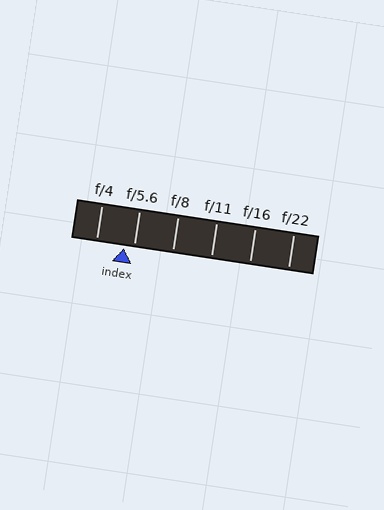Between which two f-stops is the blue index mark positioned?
The index mark is between f/4 and f/5.6.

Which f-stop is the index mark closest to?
The index mark is closest to f/5.6.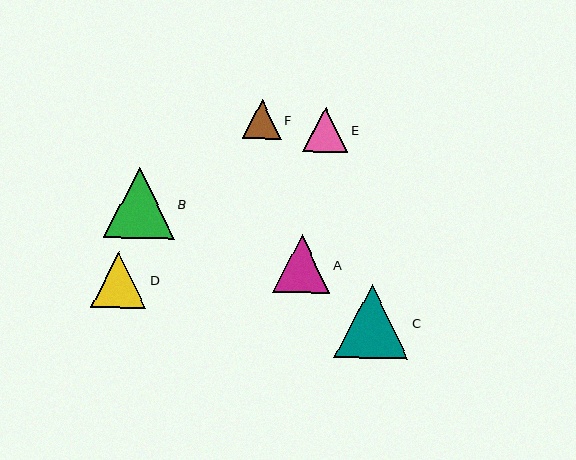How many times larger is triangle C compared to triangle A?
Triangle C is approximately 1.3 times the size of triangle A.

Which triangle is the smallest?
Triangle F is the smallest with a size of approximately 39 pixels.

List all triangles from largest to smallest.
From largest to smallest: C, B, A, D, E, F.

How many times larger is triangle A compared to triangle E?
Triangle A is approximately 1.3 times the size of triangle E.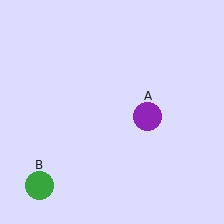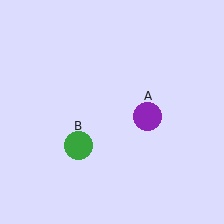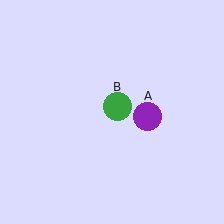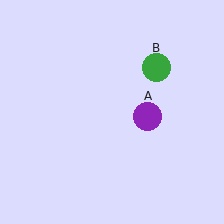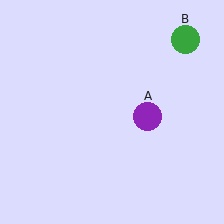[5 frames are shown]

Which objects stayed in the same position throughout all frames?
Purple circle (object A) remained stationary.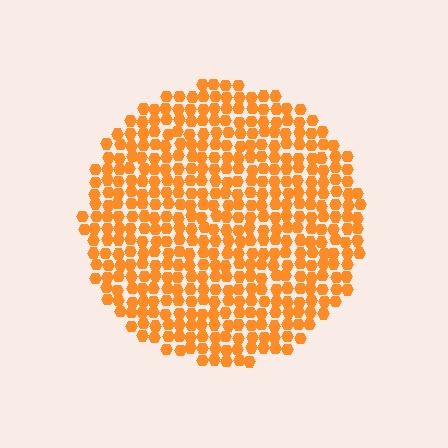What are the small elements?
The small elements are hexagons.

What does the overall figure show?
The overall figure shows a circle.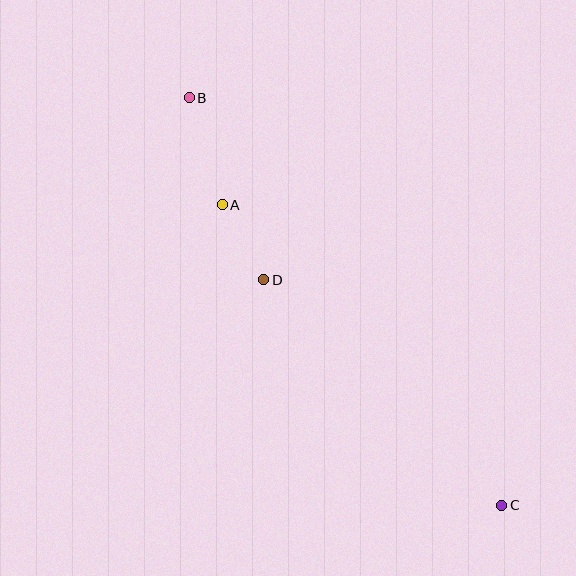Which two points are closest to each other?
Points A and D are closest to each other.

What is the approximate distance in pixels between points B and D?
The distance between B and D is approximately 196 pixels.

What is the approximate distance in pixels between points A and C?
The distance between A and C is approximately 411 pixels.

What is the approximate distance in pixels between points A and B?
The distance between A and B is approximately 112 pixels.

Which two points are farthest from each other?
Points B and C are farthest from each other.